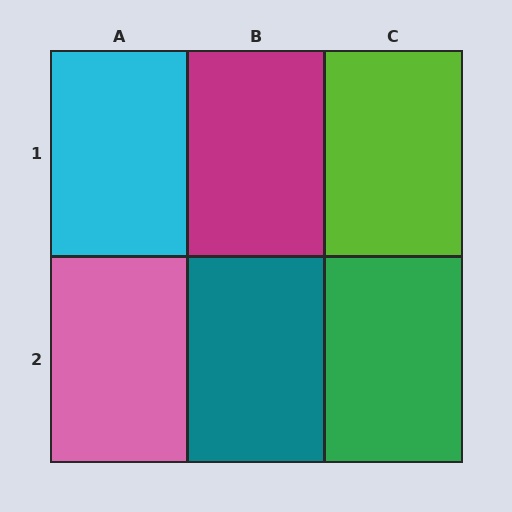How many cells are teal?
1 cell is teal.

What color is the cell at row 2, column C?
Green.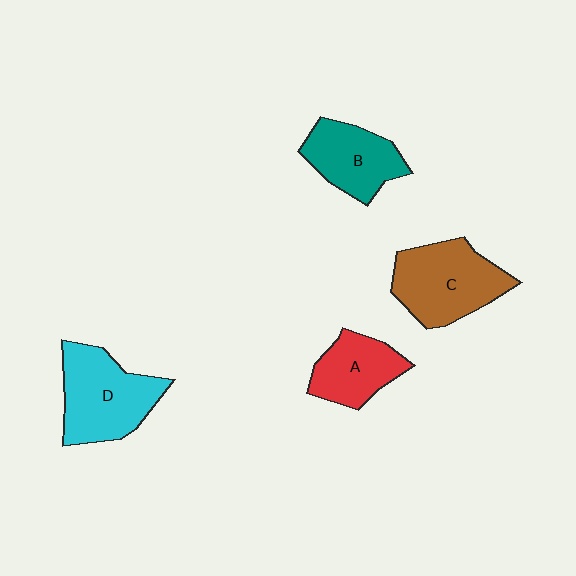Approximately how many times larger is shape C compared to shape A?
Approximately 1.5 times.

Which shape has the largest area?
Shape C (brown).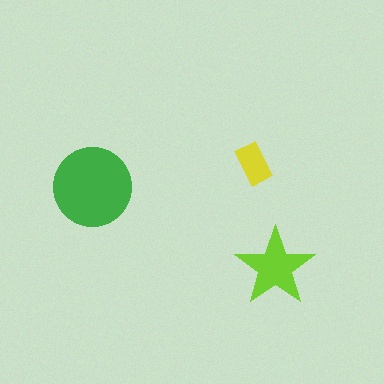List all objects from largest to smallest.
The green circle, the lime star, the yellow rectangle.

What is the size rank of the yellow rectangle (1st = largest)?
3rd.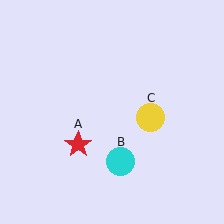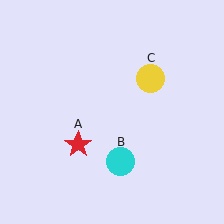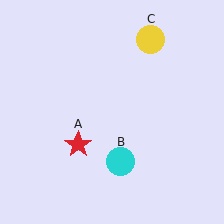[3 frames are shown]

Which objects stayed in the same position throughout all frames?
Red star (object A) and cyan circle (object B) remained stationary.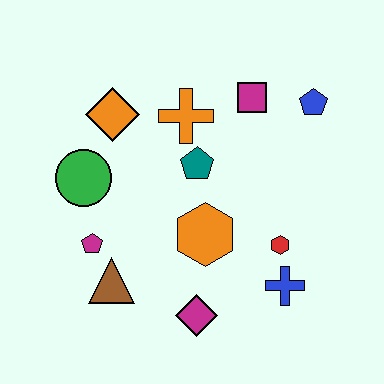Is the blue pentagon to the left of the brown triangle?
No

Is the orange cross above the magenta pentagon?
Yes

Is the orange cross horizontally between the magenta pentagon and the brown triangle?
No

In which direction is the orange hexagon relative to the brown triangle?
The orange hexagon is to the right of the brown triangle.